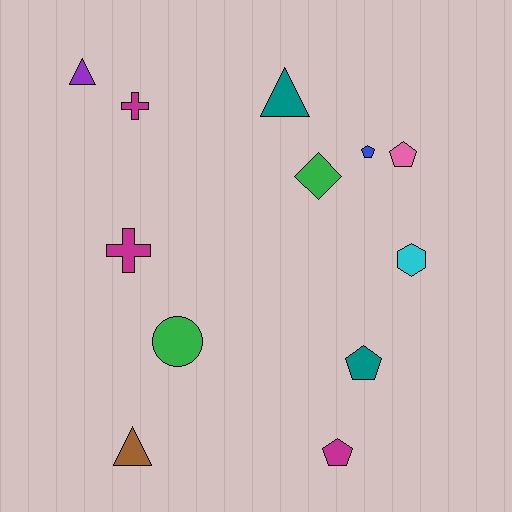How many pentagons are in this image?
There are 4 pentagons.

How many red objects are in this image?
There are no red objects.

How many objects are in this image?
There are 12 objects.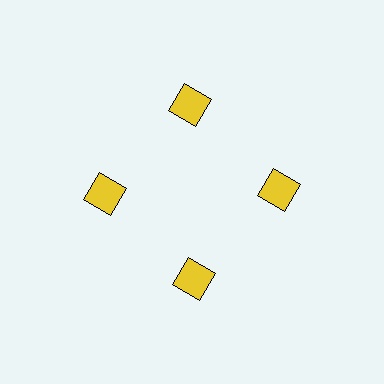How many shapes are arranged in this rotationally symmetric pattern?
There are 4 shapes, arranged in 4 groups of 1.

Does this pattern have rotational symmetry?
Yes, this pattern has 4-fold rotational symmetry. It looks the same after rotating 90 degrees around the center.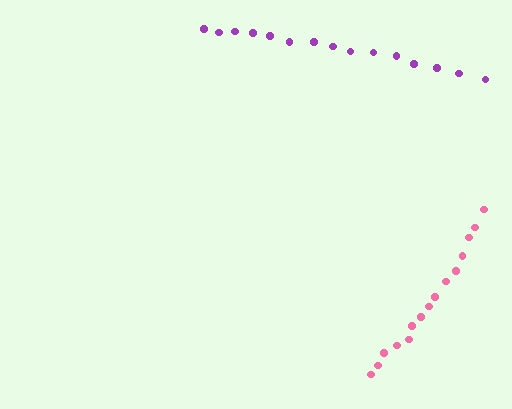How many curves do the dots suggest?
There are 2 distinct paths.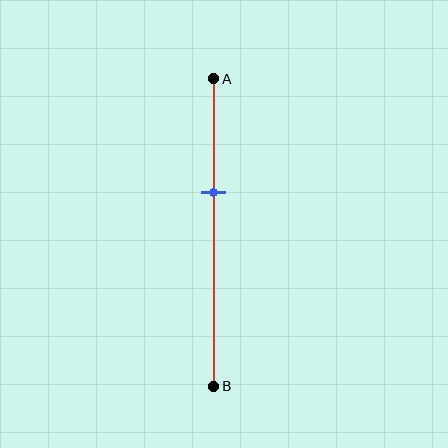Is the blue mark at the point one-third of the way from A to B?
No, the mark is at about 35% from A, not at the 33% one-third point.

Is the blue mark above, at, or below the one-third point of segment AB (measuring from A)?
The blue mark is below the one-third point of segment AB.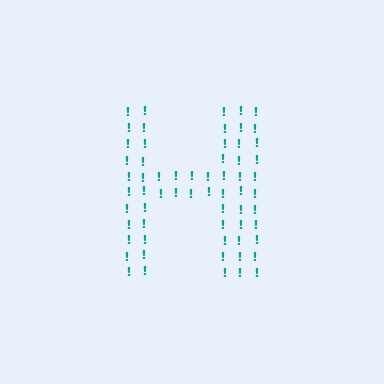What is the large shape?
The large shape is the letter H.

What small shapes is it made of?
It is made of small exclamation marks.